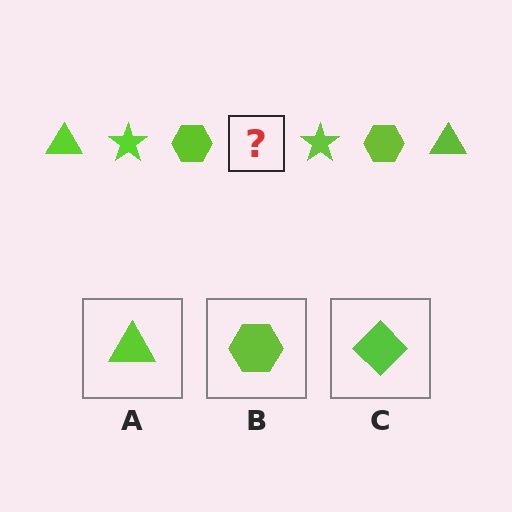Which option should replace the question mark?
Option A.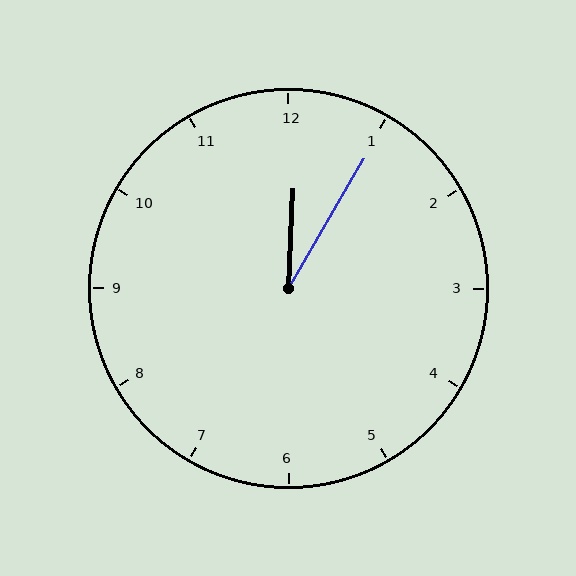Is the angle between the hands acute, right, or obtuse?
It is acute.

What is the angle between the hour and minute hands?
Approximately 28 degrees.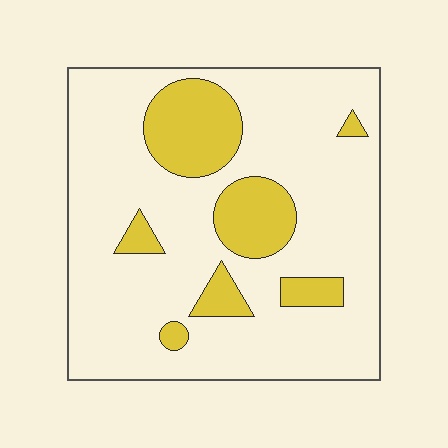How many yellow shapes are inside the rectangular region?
7.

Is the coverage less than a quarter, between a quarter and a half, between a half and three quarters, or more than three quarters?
Less than a quarter.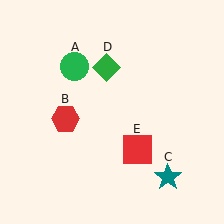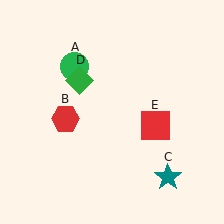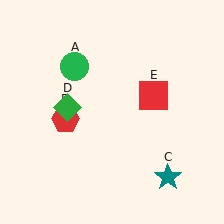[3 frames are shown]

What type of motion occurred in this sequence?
The green diamond (object D), red square (object E) rotated counterclockwise around the center of the scene.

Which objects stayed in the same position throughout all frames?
Green circle (object A) and red hexagon (object B) and teal star (object C) remained stationary.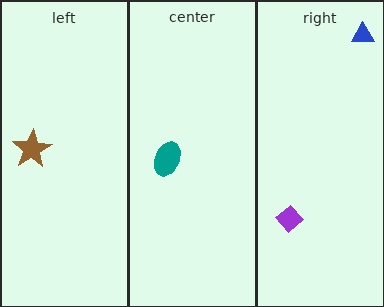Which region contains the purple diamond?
The right region.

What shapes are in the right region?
The blue triangle, the purple diamond.